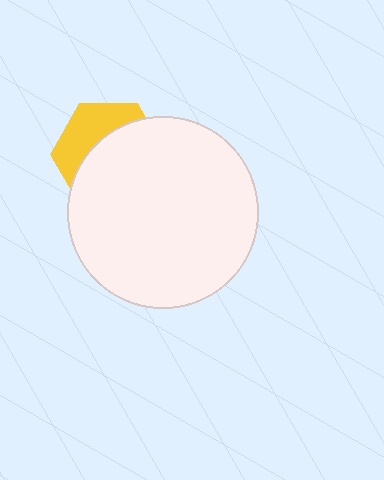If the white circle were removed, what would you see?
You would see the complete yellow hexagon.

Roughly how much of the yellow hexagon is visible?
A small part of it is visible (roughly 37%).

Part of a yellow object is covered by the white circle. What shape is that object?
It is a hexagon.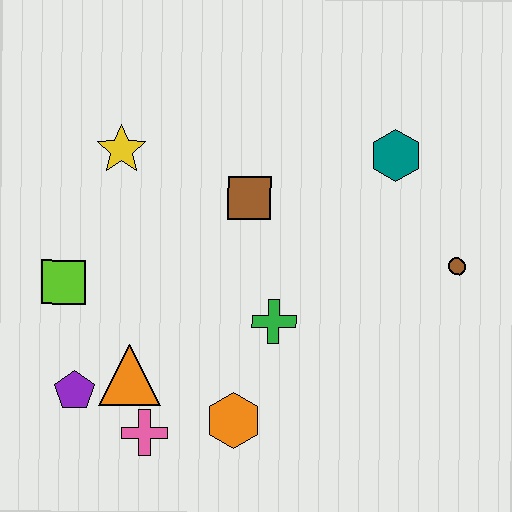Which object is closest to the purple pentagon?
The orange triangle is closest to the purple pentagon.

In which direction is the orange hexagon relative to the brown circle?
The orange hexagon is to the left of the brown circle.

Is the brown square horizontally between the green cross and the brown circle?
No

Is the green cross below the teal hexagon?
Yes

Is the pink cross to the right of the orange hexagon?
No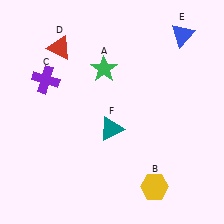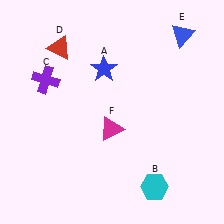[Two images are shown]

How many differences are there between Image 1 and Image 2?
There are 3 differences between the two images.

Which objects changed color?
A changed from green to blue. B changed from yellow to cyan. F changed from teal to magenta.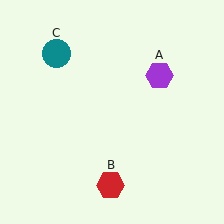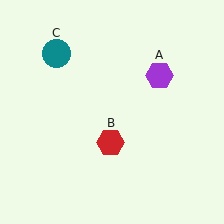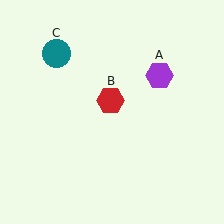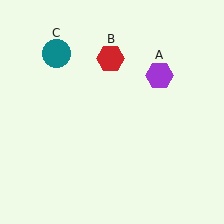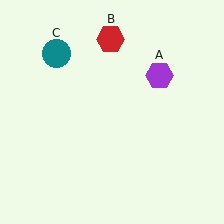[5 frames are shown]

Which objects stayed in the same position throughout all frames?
Purple hexagon (object A) and teal circle (object C) remained stationary.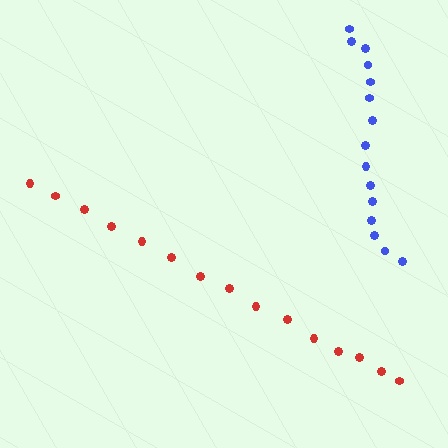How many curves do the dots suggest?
There are 2 distinct paths.